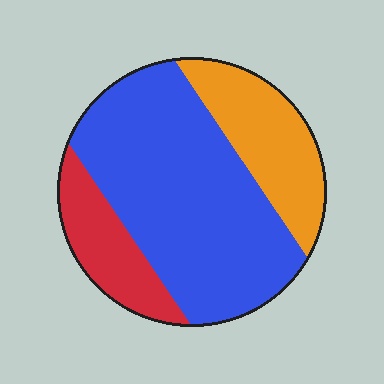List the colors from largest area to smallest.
From largest to smallest: blue, orange, red.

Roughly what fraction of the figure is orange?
Orange covers around 25% of the figure.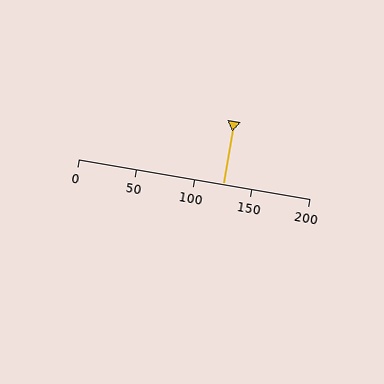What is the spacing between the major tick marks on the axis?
The major ticks are spaced 50 apart.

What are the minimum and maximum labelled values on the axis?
The axis runs from 0 to 200.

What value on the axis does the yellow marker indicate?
The marker indicates approximately 125.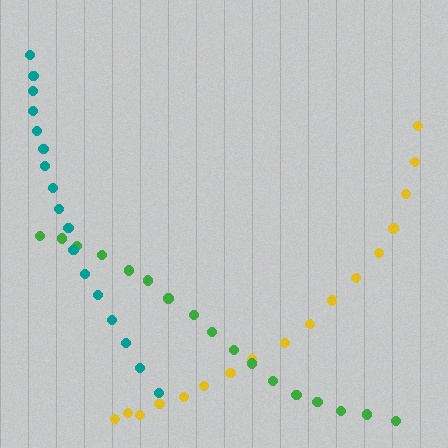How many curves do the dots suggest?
There are 3 distinct paths.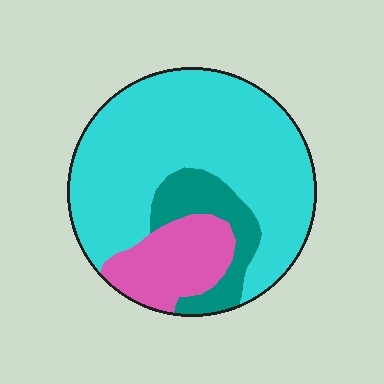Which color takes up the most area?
Cyan, at roughly 70%.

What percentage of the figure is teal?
Teal covers roughly 15% of the figure.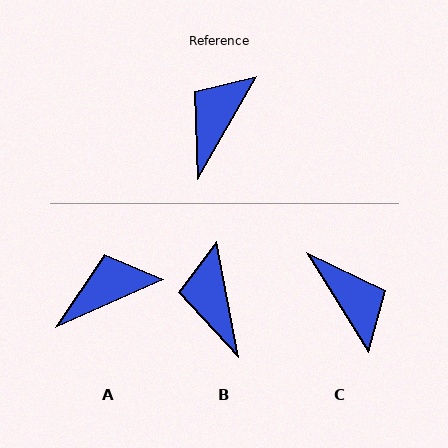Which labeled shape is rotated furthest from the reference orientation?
C, about 118 degrees away.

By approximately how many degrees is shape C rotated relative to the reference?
Approximately 118 degrees clockwise.